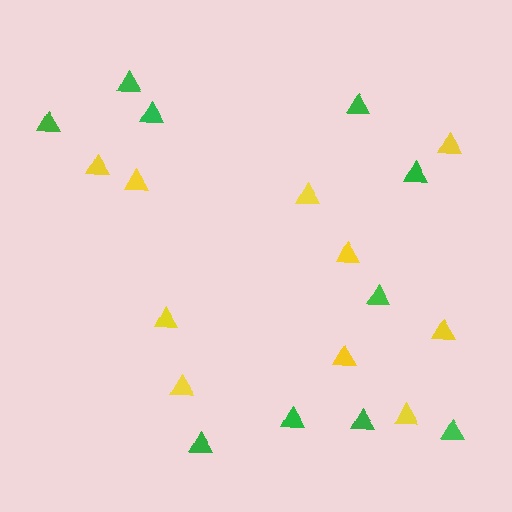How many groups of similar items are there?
There are 2 groups: one group of yellow triangles (10) and one group of green triangles (10).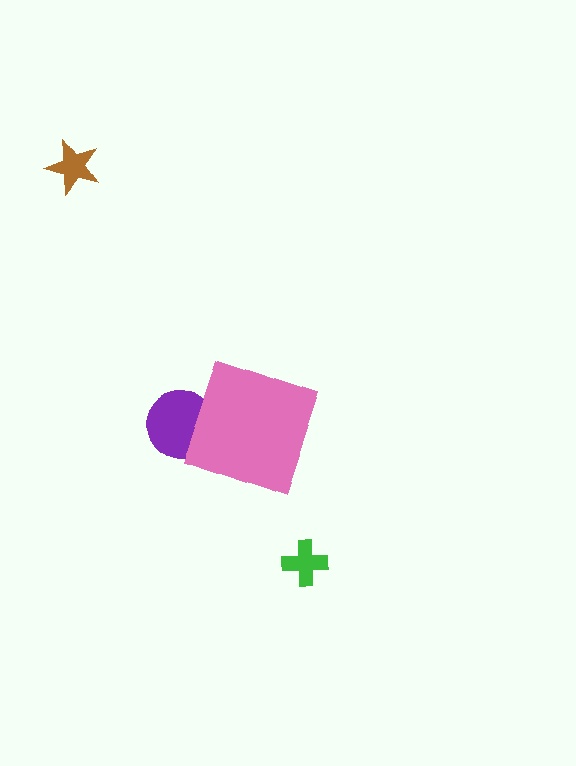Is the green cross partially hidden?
No, the green cross is fully visible.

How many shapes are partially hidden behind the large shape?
1 shape is partially hidden.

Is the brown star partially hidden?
No, the brown star is fully visible.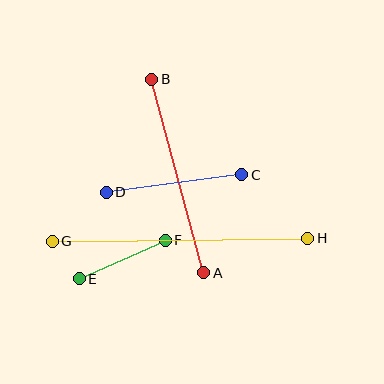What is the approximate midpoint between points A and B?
The midpoint is at approximately (178, 176) pixels.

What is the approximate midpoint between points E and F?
The midpoint is at approximately (122, 259) pixels.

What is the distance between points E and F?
The distance is approximately 95 pixels.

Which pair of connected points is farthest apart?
Points G and H are farthest apart.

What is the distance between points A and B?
The distance is approximately 200 pixels.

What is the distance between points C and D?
The distance is approximately 136 pixels.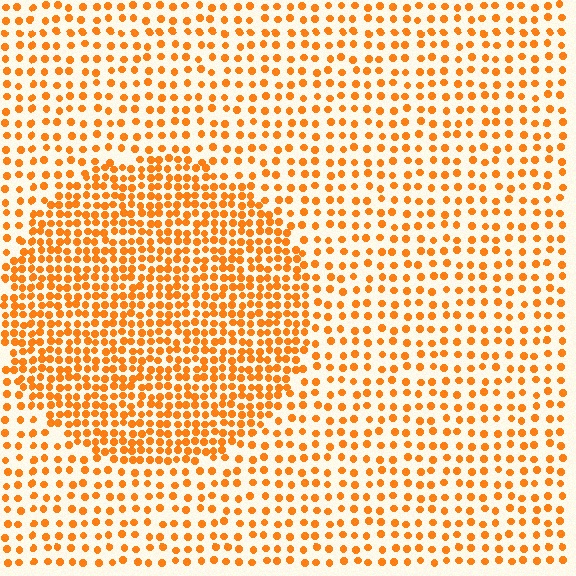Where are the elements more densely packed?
The elements are more densely packed inside the circle boundary.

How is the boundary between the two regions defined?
The boundary is defined by a change in element density (approximately 2.0x ratio). All elements are the same color, size, and shape.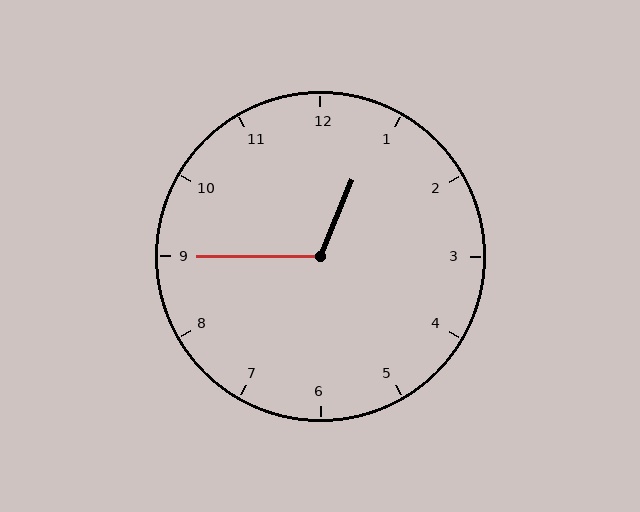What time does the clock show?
12:45.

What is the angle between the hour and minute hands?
Approximately 112 degrees.